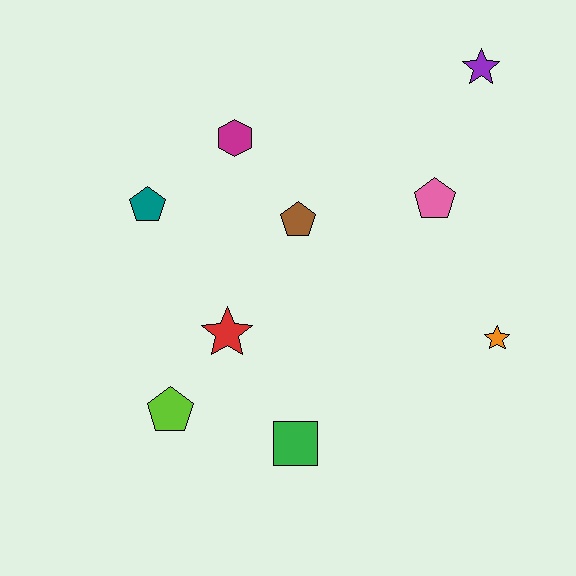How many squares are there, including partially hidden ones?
There is 1 square.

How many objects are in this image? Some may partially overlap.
There are 9 objects.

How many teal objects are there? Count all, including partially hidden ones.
There is 1 teal object.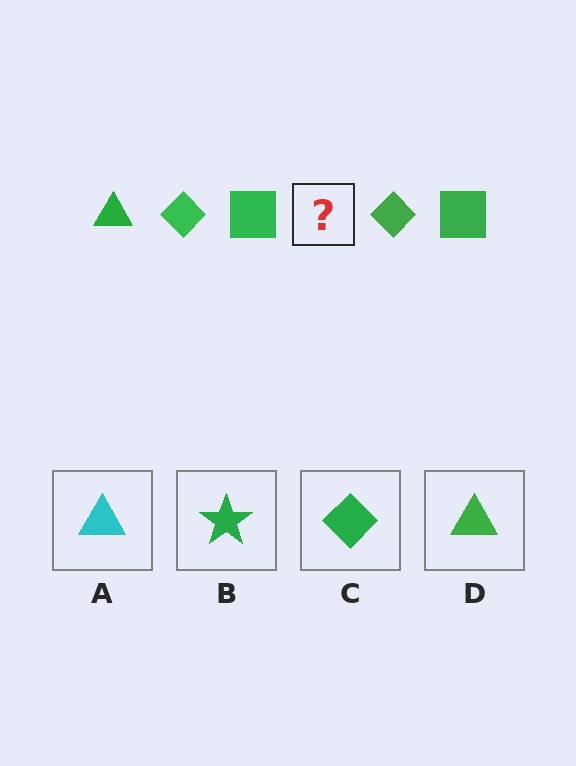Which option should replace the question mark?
Option D.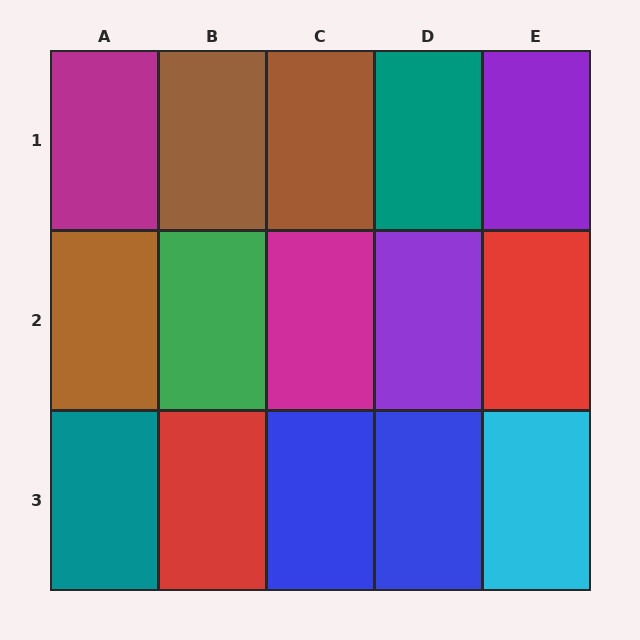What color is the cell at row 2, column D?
Purple.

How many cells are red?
2 cells are red.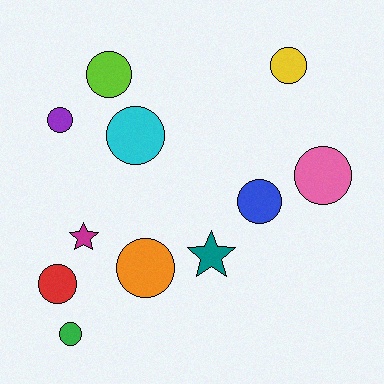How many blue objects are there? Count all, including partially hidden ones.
There is 1 blue object.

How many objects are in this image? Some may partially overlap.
There are 11 objects.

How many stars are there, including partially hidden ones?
There are 2 stars.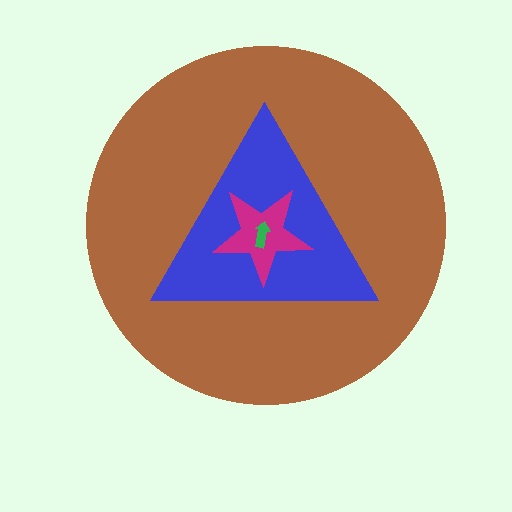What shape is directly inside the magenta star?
The green arrow.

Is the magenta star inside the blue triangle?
Yes.